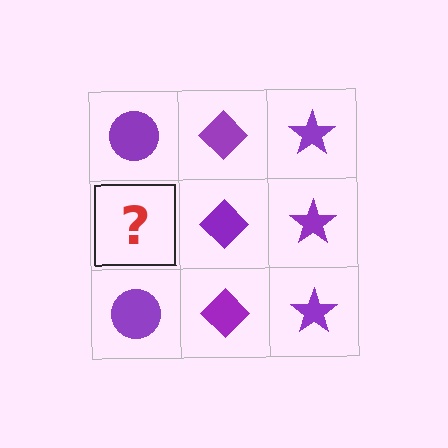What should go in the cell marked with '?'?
The missing cell should contain a purple circle.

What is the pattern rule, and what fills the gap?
The rule is that each column has a consistent shape. The gap should be filled with a purple circle.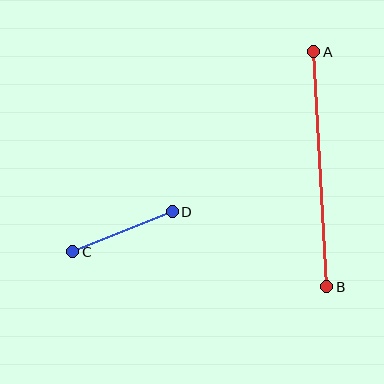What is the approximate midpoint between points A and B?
The midpoint is at approximately (320, 169) pixels.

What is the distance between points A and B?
The distance is approximately 235 pixels.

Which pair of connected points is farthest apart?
Points A and B are farthest apart.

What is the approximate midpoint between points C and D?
The midpoint is at approximately (122, 232) pixels.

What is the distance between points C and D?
The distance is approximately 107 pixels.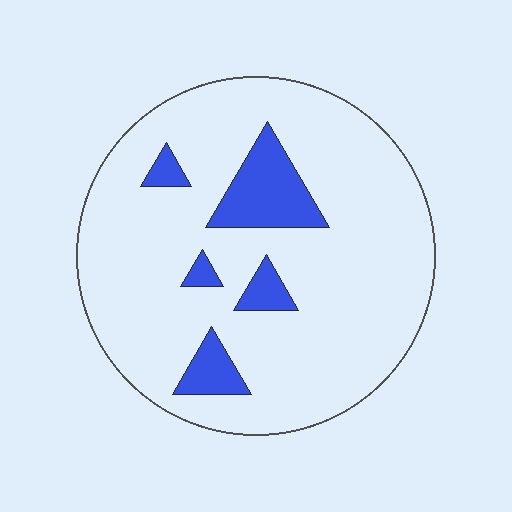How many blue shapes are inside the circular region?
5.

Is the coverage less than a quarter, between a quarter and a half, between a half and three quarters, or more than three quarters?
Less than a quarter.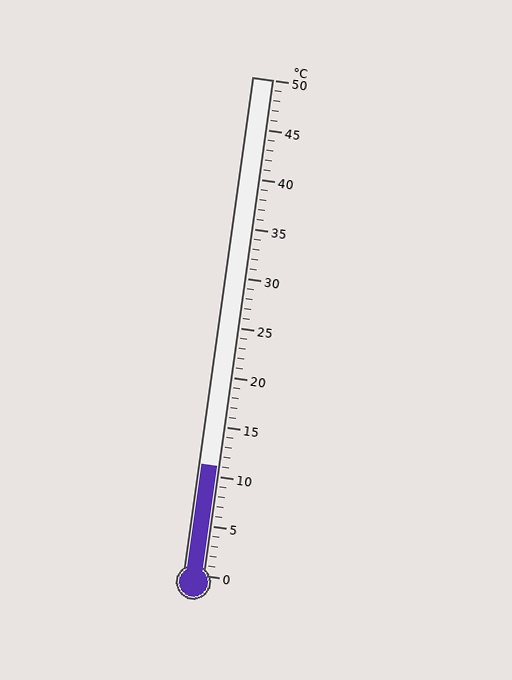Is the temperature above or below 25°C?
The temperature is below 25°C.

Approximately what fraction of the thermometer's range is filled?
The thermometer is filled to approximately 20% of its range.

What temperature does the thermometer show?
The thermometer shows approximately 11°C.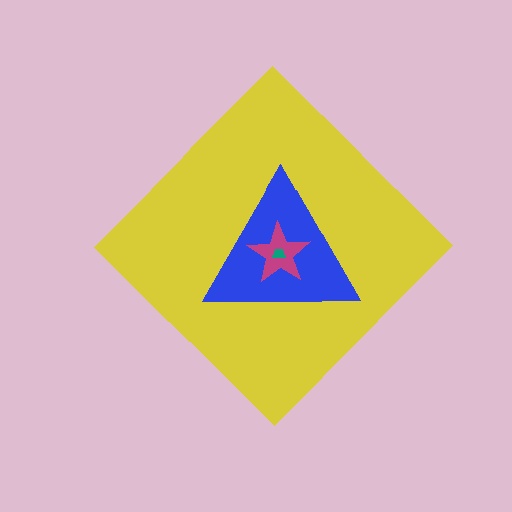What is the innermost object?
The teal trapezoid.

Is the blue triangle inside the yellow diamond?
Yes.